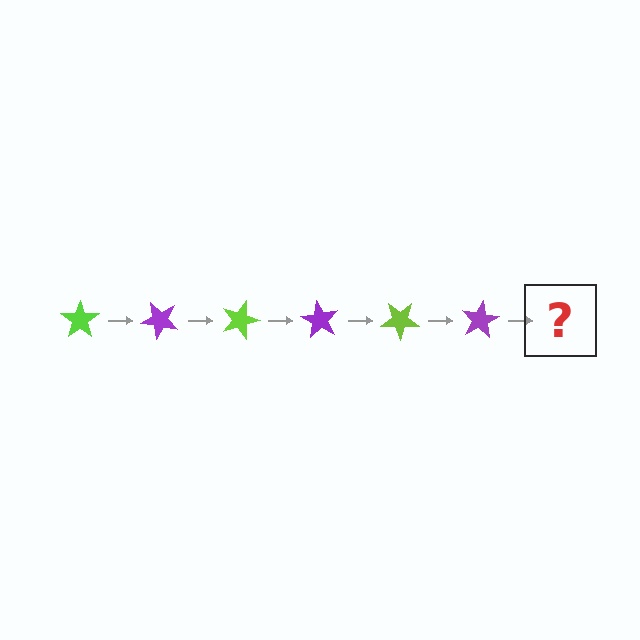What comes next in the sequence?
The next element should be a lime star, rotated 270 degrees from the start.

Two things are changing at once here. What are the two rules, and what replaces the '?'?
The two rules are that it rotates 45 degrees each step and the color cycles through lime and purple. The '?' should be a lime star, rotated 270 degrees from the start.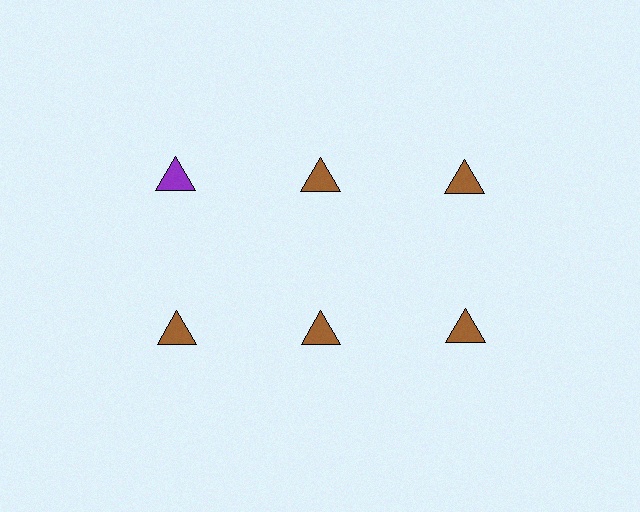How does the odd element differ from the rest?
It has a different color: purple instead of brown.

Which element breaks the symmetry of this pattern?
The purple triangle in the top row, leftmost column breaks the symmetry. All other shapes are brown triangles.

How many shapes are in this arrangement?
There are 6 shapes arranged in a grid pattern.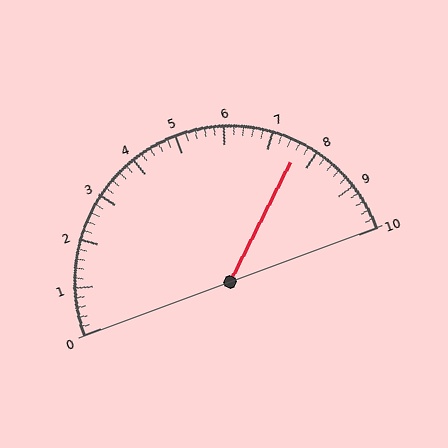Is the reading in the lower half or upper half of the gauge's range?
The reading is in the upper half of the range (0 to 10).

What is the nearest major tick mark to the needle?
The nearest major tick mark is 8.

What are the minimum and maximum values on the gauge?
The gauge ranges from 0 to 10.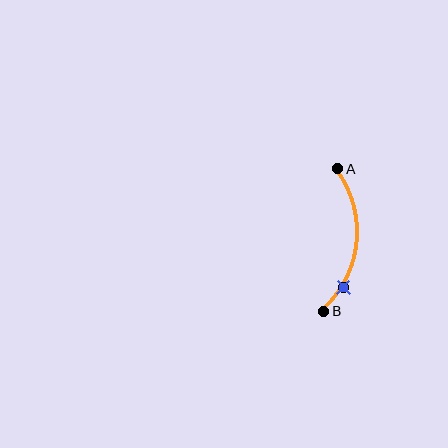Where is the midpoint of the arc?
The arc midpoint is the point on the curve farthest from the straight line joining A and B. It sits to the right of that line.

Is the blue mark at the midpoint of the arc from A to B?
No. The blue mark lies on the arc but is closer to endpoint B. The arc midpoint would be at the point on the curve equidistant along the arc from both A and B.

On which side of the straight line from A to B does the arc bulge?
The arc bulges to the right of the straight line connecting A and B.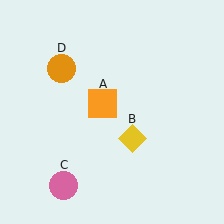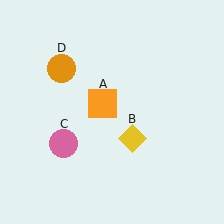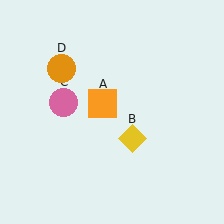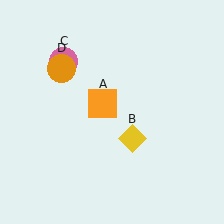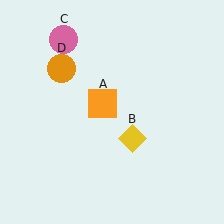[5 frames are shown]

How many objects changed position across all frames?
1 object changed position: pink circle (object C).